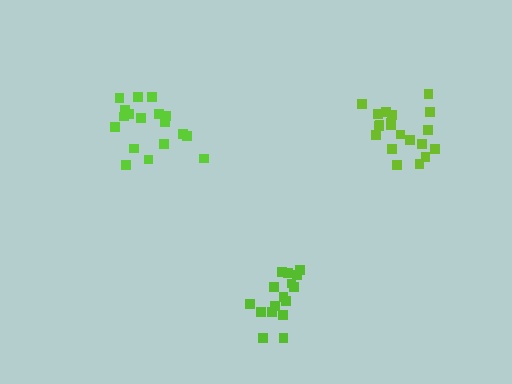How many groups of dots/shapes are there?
There are 3 groups.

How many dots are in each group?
Group 1: 18 dots, Group 2: 20 dots, Group 3: 16 dots (54 total).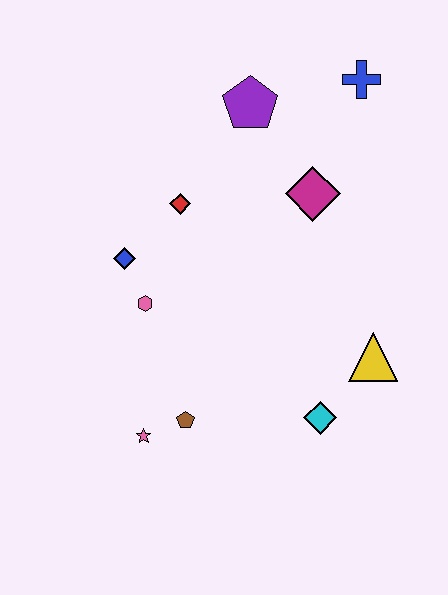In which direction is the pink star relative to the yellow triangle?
The pink star is to the left of the yellow triangle.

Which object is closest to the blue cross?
The purple pentagon is closest to the blue cross.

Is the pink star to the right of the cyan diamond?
No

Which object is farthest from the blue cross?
The pink star is farthest from the blue cross.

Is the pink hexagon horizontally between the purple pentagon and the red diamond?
No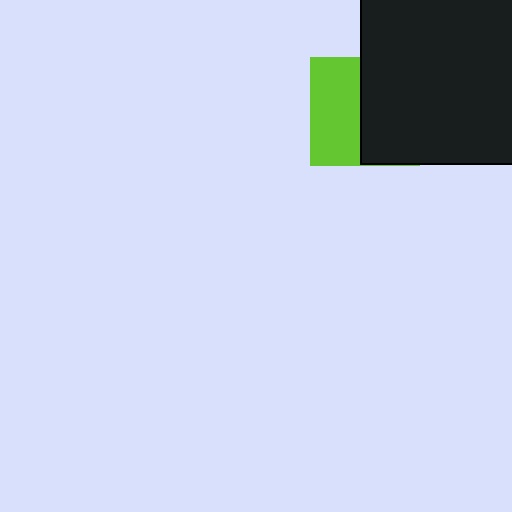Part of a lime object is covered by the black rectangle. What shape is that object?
It is a square.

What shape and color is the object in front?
The object in front is a black rectangle.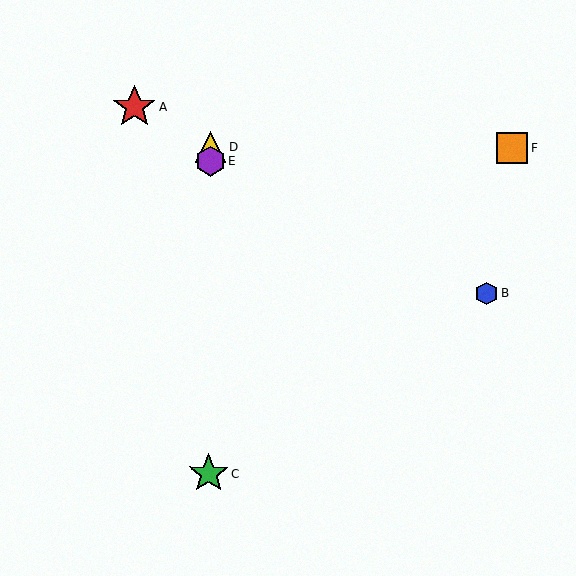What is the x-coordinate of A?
Object A is at x≈134.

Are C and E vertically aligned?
Yes, both are at x≈209.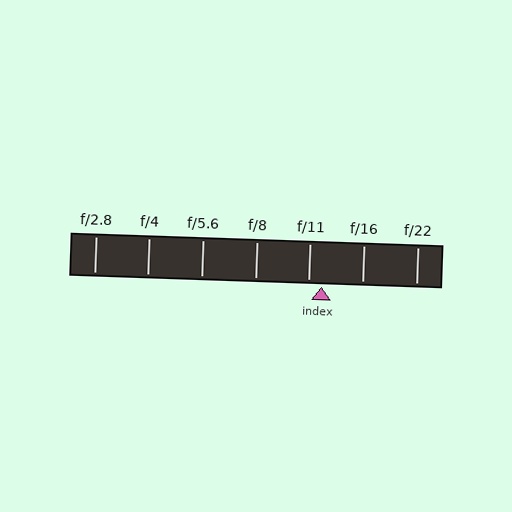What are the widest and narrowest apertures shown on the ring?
The widest aperture shown is f/2.8 and the narrowest is f/22.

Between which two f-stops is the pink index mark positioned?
The index mark is between f/11 and f/16.